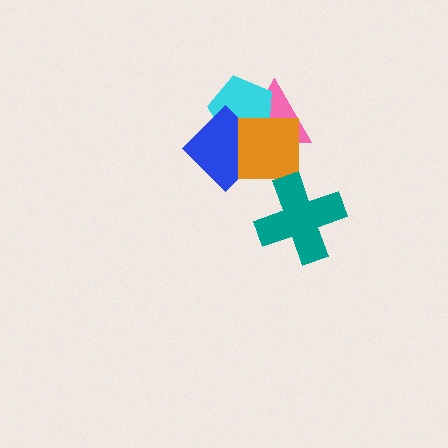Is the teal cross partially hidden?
No, no other shape covers it.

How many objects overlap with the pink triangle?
3 objects overlap with the pink triangle.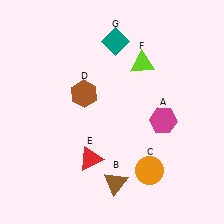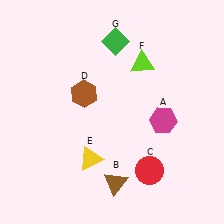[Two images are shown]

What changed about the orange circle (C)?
In Image 1, C is orange. In Image 2, it changed to red.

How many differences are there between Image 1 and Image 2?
There are 3 differences between the two images.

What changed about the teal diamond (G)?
In Image 1, G is teal. In Image 2, it changed to green.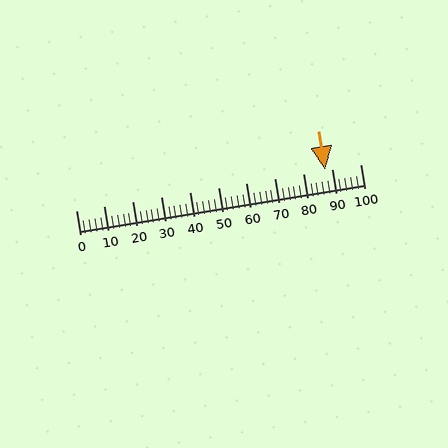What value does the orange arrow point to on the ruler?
The orange arrow points to approximately 88.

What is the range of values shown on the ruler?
The ruler shows values from 0 to 100.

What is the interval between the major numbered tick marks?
The major tick marks are spaced 10 units apart.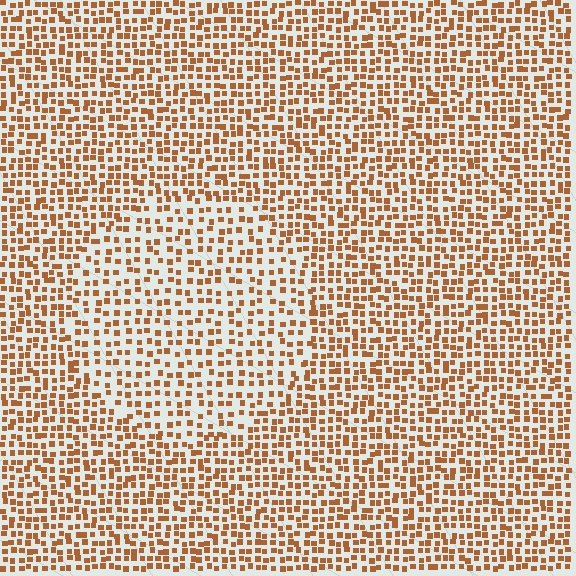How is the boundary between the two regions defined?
The boundary is defined by a change in element density (approximately 1.6x ratio). All elements are the same color, size, and shape.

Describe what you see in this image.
The image contains small brown elements arranged at two different densities. A circle-shaped region is visible where the elements are less densely packed than the surrounding area.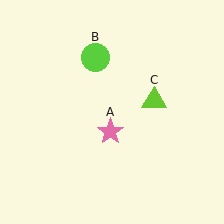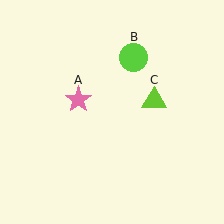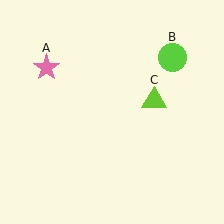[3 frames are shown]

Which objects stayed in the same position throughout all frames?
Lime triangle (object C) remained stationary.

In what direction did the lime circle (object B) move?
The lime circle (object B) moved right.